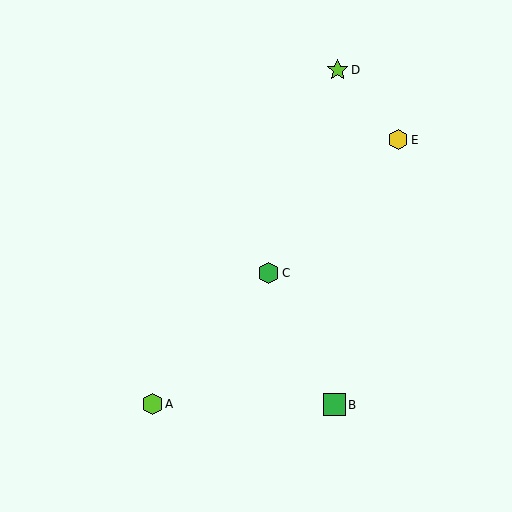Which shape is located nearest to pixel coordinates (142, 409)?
The lime hexagon (labeled A) at (152, 404) is nearest to that location.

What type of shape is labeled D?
Shape D is a lime star.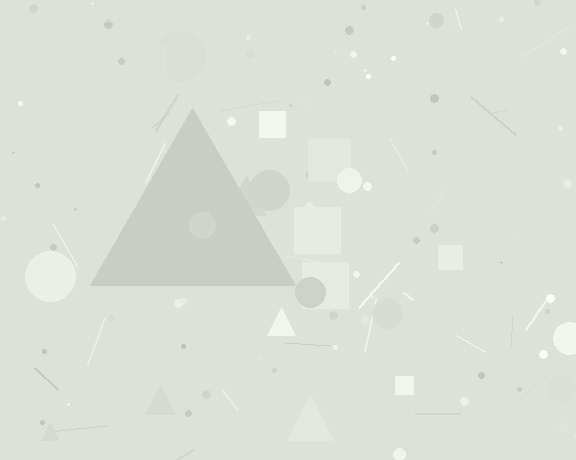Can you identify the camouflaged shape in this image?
The camouflaged shape is a triangle.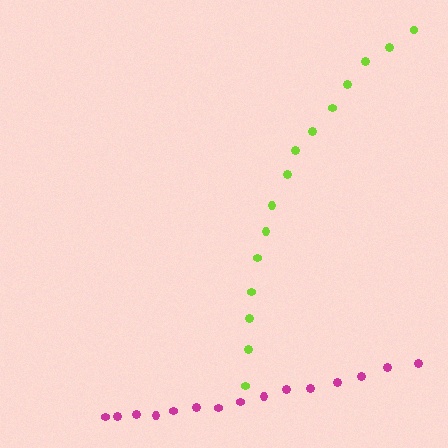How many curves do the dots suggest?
There are 2 distinct paths.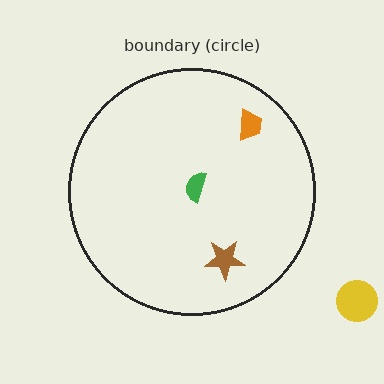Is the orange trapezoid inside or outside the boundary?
Inside.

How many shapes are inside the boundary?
3 inside, 1 outside.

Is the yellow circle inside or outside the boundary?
Outside.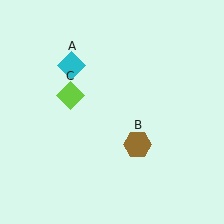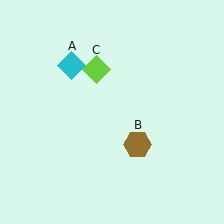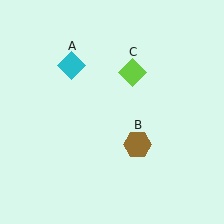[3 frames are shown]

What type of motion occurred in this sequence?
The lime diamond (object C) rotated clockwise around the center of the scene.